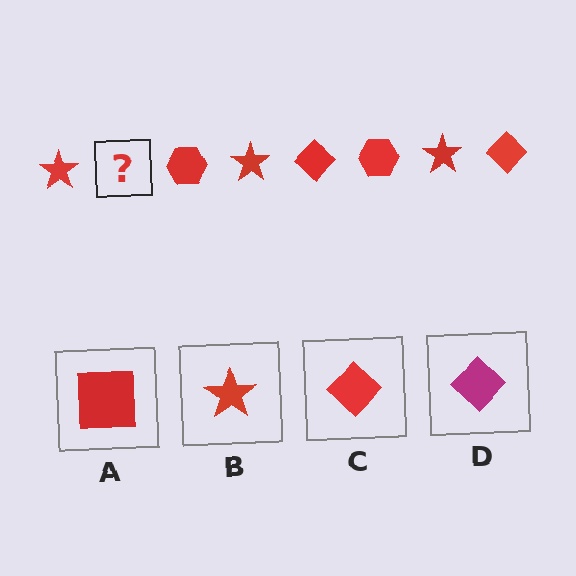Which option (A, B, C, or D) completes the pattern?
C.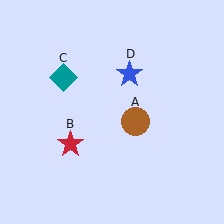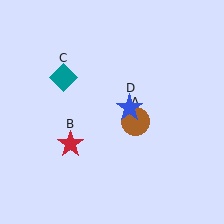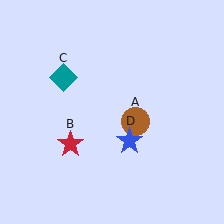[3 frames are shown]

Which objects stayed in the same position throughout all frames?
Brown circle (object A) and red star (object B) and teal diamond (object C) remained stationary.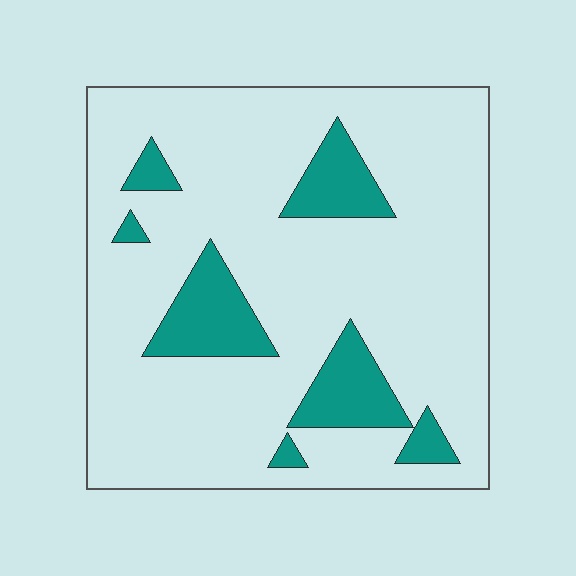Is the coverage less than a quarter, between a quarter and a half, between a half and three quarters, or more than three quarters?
Less than a quarter.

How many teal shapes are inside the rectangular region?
7.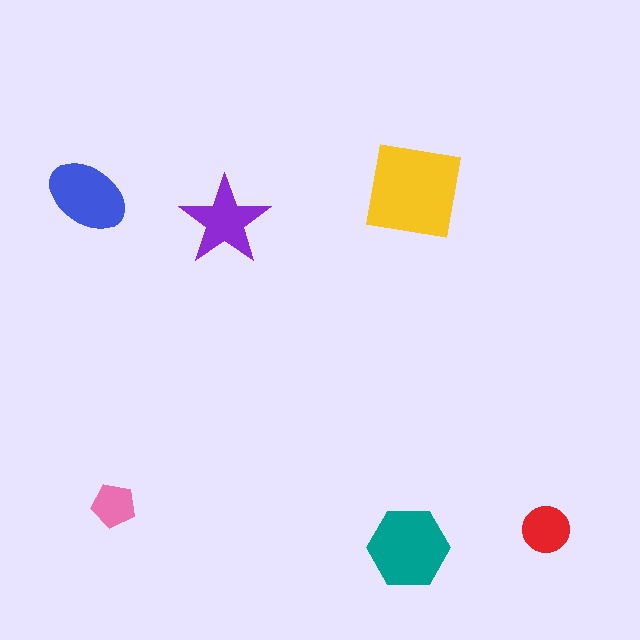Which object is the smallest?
The pink pentagon.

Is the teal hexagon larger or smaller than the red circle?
Larger.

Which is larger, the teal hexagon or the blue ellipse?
The teal hexagon.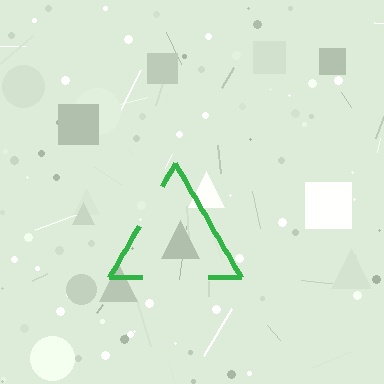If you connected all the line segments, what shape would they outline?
They would outline a triangle.